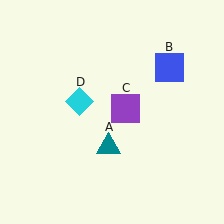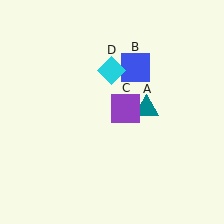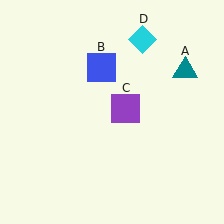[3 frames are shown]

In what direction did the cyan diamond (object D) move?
The cyan diamond (object D) moved up and to the right.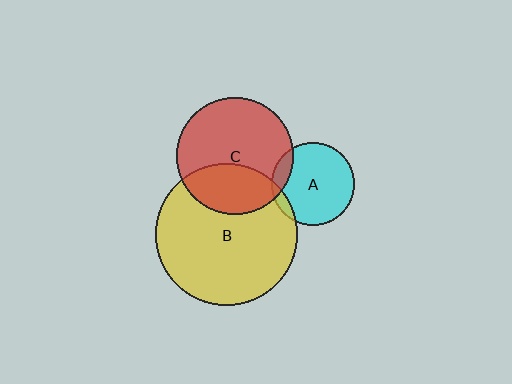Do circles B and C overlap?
Yes.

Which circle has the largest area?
Circle B (yellow).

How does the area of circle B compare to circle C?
Approximately 1.5 times.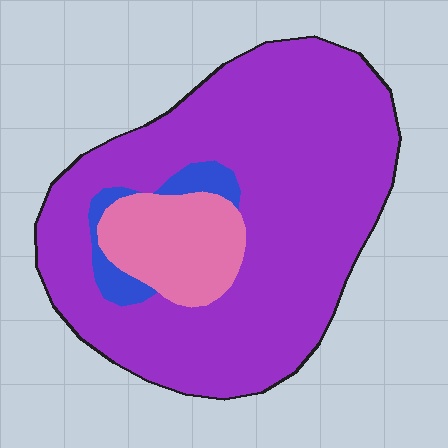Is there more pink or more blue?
Pink.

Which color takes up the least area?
Blue, at roughly 5%.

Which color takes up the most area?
Purple, at roughly 80%.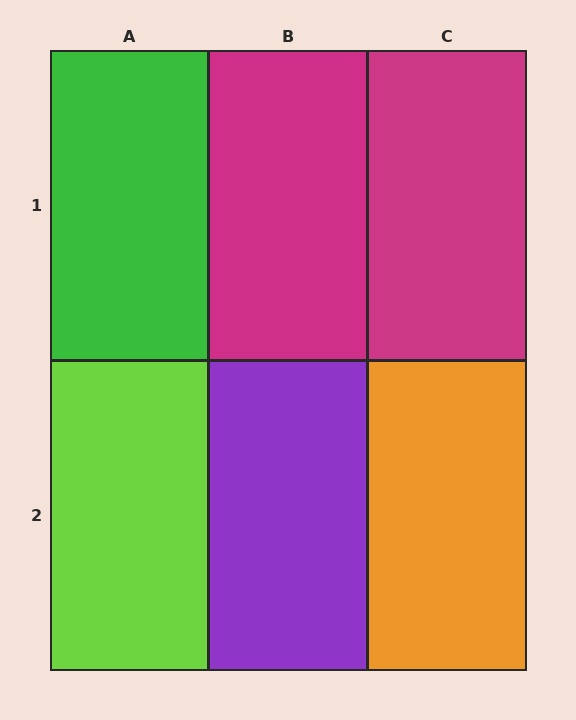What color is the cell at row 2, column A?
Lime.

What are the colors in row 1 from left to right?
Green, magenta, magenta.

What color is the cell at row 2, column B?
Purple.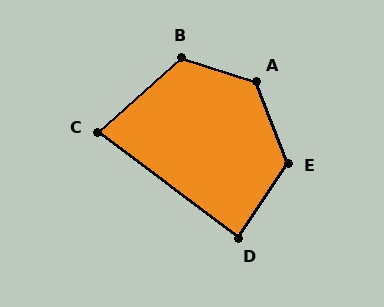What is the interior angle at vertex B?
Approximately 120 degrees (obtuse).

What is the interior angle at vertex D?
Approximately 87 degrees (approximately right).